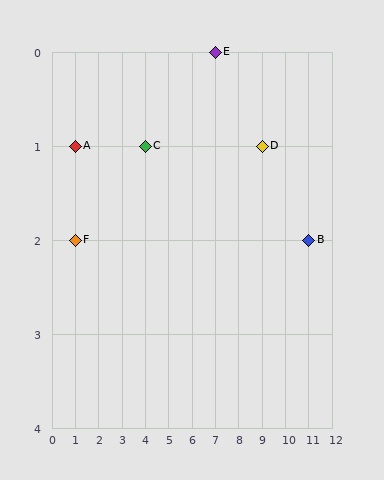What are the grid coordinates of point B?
Point B is at grid coordinates (11, 2).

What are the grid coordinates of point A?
Point A is at grid coordinates (1, 1).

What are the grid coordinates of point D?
Point D is at grid coordinates (9, 1).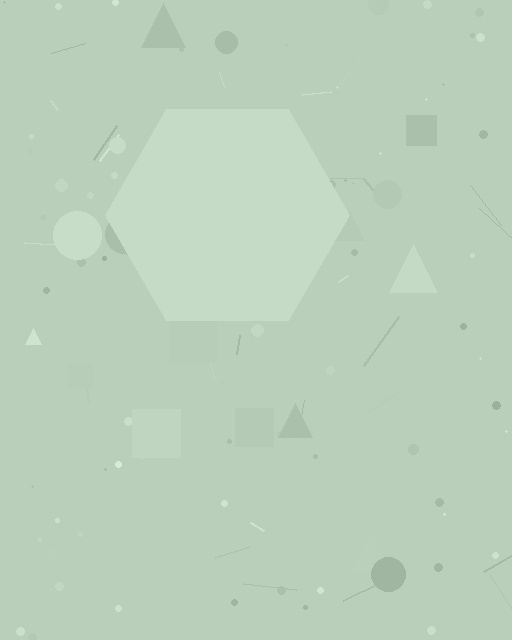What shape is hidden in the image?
A hexagon is hidden in the image.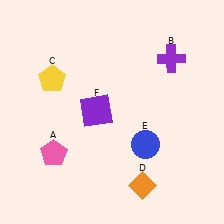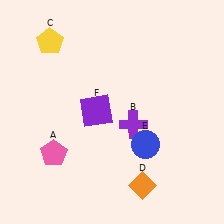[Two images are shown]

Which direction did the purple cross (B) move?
The purple cross (B) moved down.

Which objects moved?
The objects that moved are: the purple cross (B), the yellow pentagon (C).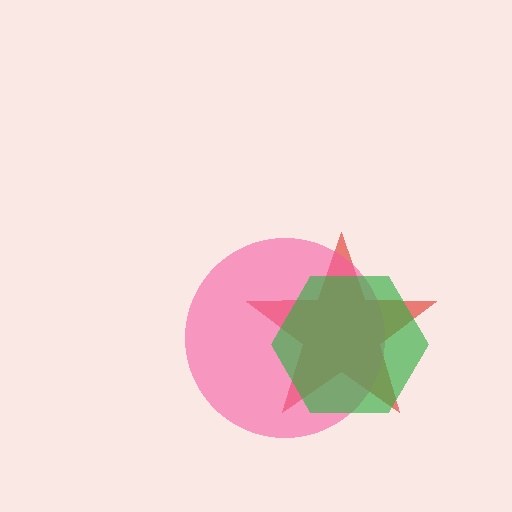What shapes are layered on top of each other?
The layered shapes are: a red star, a pink circle, a green hexagon.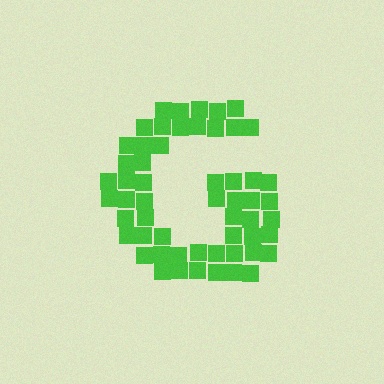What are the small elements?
The small elements are squares.